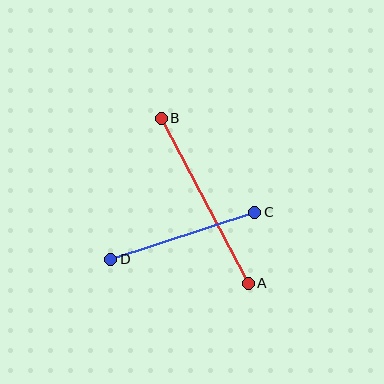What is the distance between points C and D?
The distance is approximately 151 pixels.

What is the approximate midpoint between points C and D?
The midpoint is at approximately (183, 236) pixels.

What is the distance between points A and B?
The distance is approximately 186 pixels.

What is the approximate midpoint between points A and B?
The midpoint is at approximately (205, 201) pixels.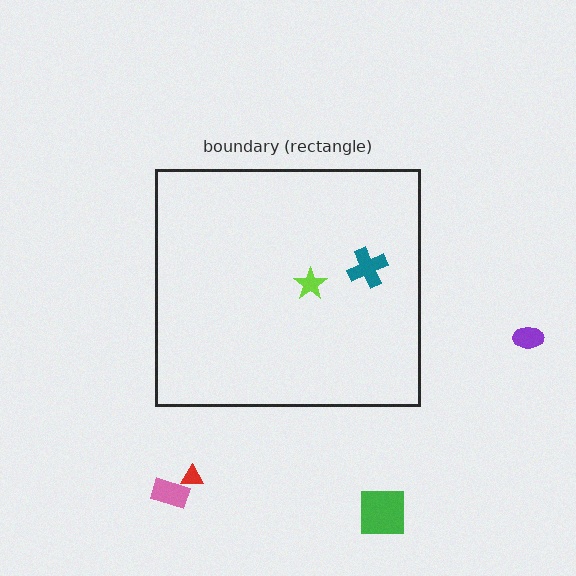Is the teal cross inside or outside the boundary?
Inside.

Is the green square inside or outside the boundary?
Outside.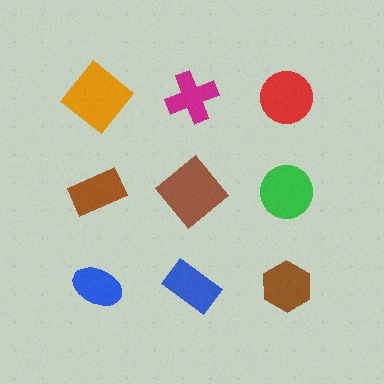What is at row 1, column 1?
An orange diamond.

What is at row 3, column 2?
A blue rectangle.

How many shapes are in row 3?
3 shapes.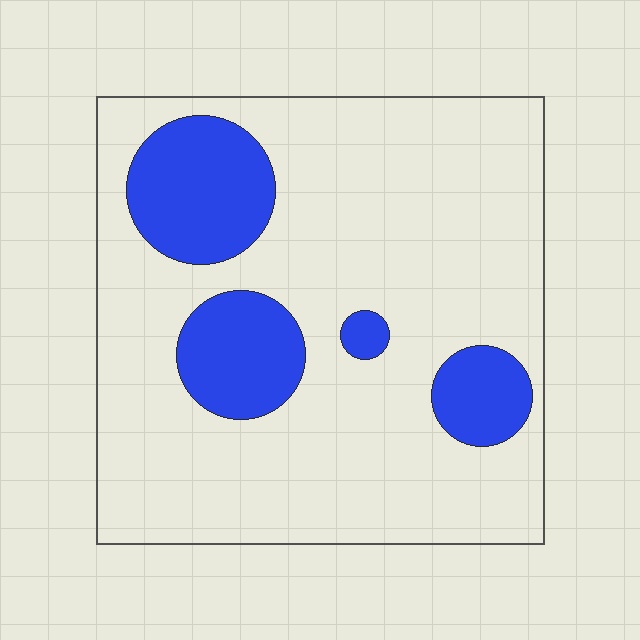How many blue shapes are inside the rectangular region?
4.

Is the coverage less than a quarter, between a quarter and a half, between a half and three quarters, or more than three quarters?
Less than a quarter.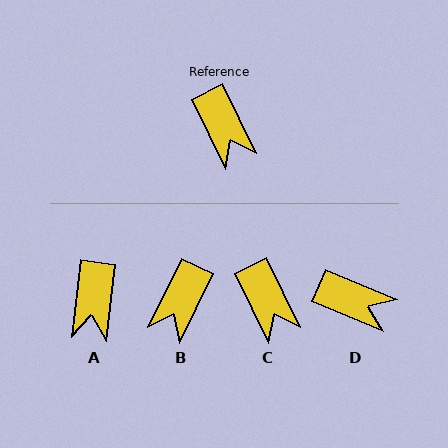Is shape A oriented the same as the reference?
No, it is off by about 33 degrees.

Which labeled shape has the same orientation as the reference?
C.